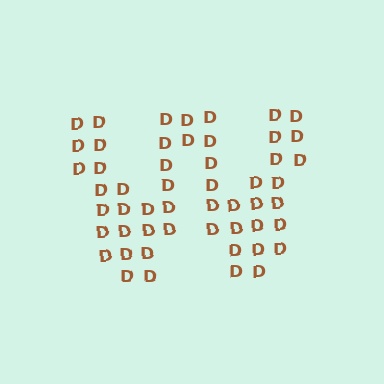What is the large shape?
The large shape is the letter W.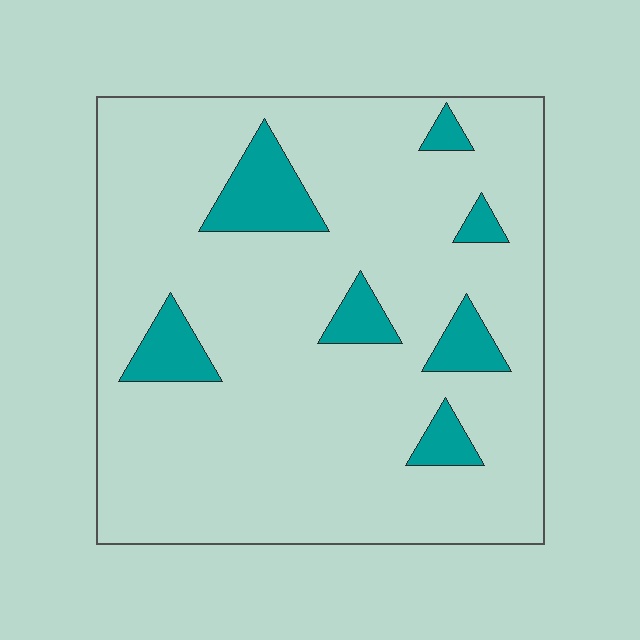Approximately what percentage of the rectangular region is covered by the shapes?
Approximately 10%.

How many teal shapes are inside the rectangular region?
7.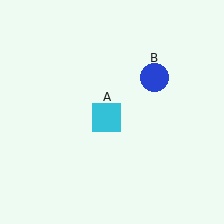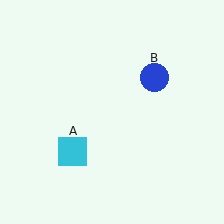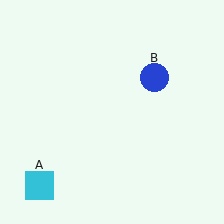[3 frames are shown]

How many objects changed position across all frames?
1 object changed position: cyan square (object A).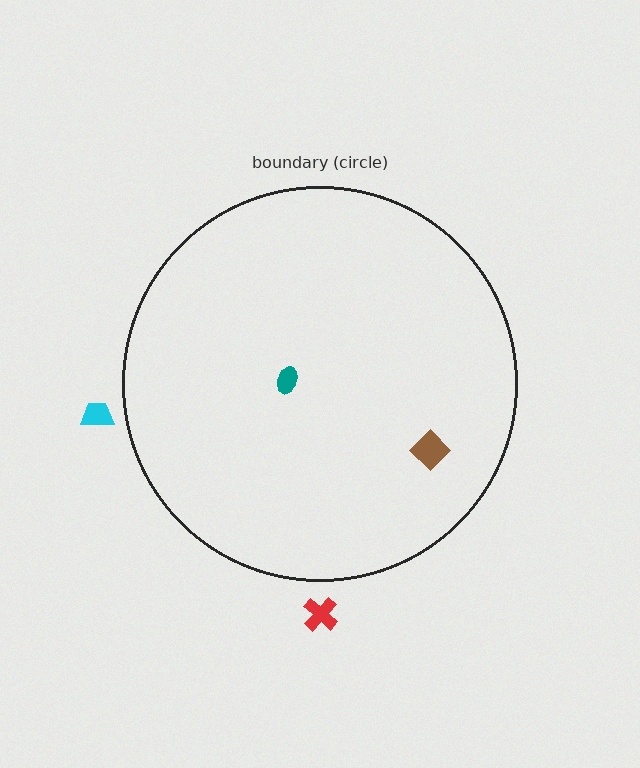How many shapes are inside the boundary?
2 inside, 2 outside.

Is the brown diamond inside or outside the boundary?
Inside.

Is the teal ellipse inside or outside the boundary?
Inside.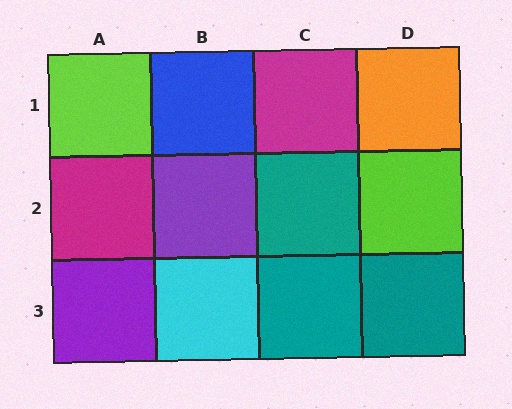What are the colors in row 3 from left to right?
Purple, cyan, teal, teal.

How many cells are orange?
1 cell is orange.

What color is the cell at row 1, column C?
Magenta.